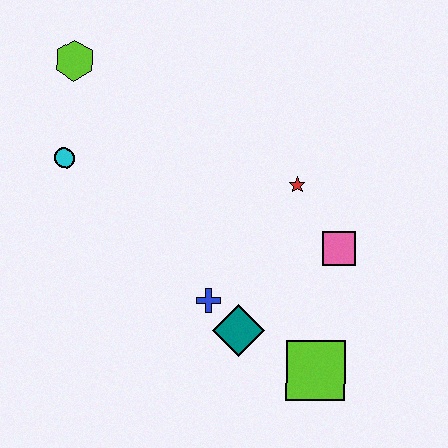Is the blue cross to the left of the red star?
Yes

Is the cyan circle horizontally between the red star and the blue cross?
No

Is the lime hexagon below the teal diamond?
No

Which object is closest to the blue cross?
The teal diamond is closest to the blue cross.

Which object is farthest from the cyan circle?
The lime square is farthest from the cyan circle.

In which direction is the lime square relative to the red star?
The lime square is below the red star.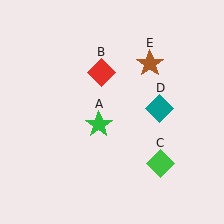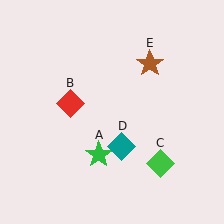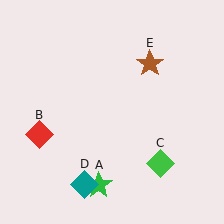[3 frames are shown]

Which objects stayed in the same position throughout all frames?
Green diamond (object C) and brown star (object E) remained stationary.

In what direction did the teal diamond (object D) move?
The teal diamond (object D) moved down and to the left.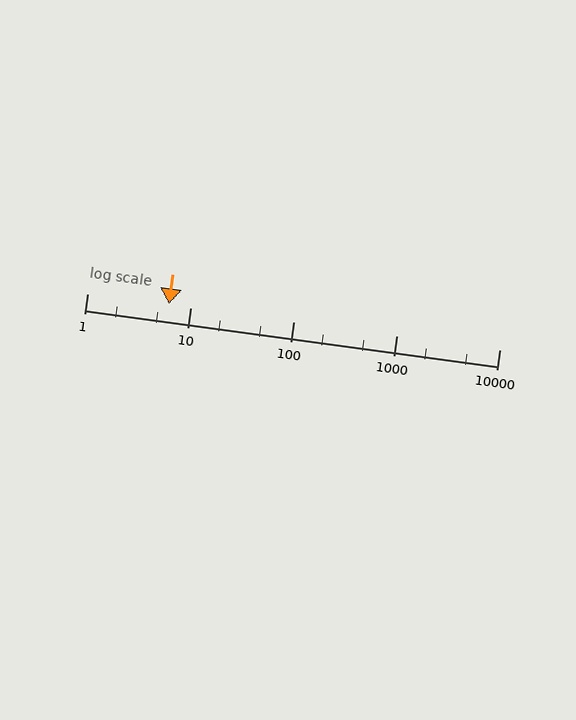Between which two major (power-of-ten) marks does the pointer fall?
The pointer is between 1 and 10.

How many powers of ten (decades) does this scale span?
The scale spans 4 decades, from 1 to 10000.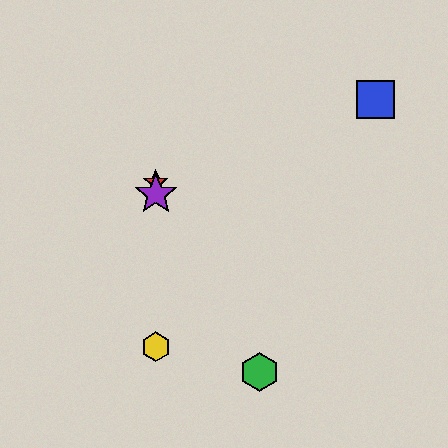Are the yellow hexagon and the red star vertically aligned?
Yes, both are at x≈156.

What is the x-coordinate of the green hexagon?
The green hexagon is at x≈259.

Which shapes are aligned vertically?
The red star, the yellow hexagon, the purple star are aligned vertically.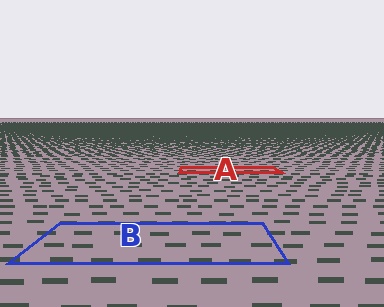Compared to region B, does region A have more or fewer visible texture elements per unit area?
Region A has more texture elements per unit area — they are packed more densely because it is farther away.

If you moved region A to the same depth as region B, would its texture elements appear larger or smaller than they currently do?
They would appear larger. At a closer depth, the same texture elements are projected at a bigger on-screen size.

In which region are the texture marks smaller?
The texture marks are smaller in region A, because it is farther away.